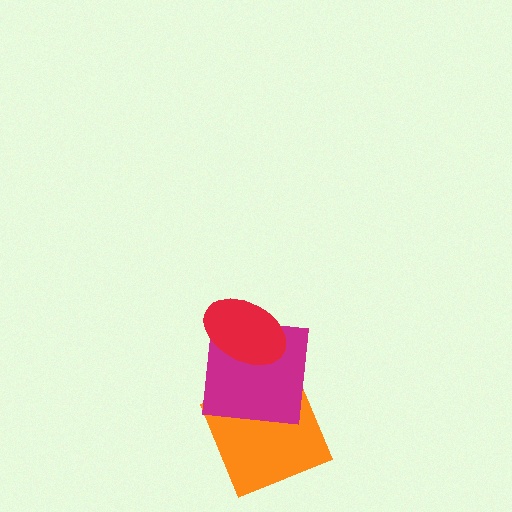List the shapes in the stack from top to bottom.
From top to bottom: the red ellipse, the magenta square, the orange square.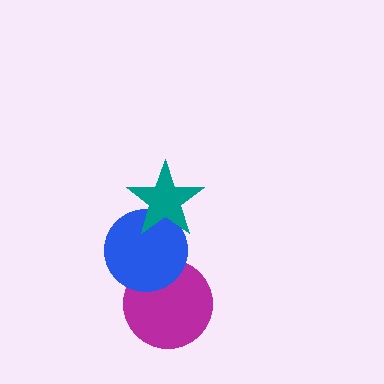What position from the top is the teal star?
The teal star is 1st from the top.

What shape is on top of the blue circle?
The teal star is on top of the blue circle.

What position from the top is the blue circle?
The blue circle is 2nd from the top.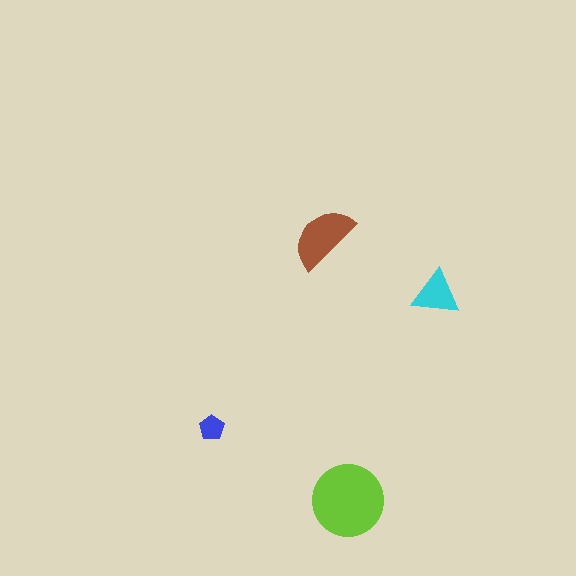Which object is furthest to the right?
The cyan triangle is rightmost.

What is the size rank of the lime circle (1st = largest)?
1st.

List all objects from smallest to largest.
The blue pentagon, the cyan triangle, the brown semicircle, the lime circle.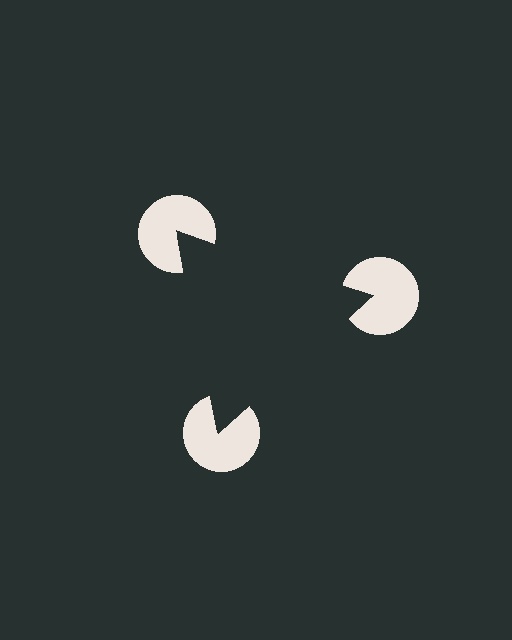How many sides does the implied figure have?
3 sides.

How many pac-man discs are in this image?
There are 3 — one at each vertex of the illusory triangle.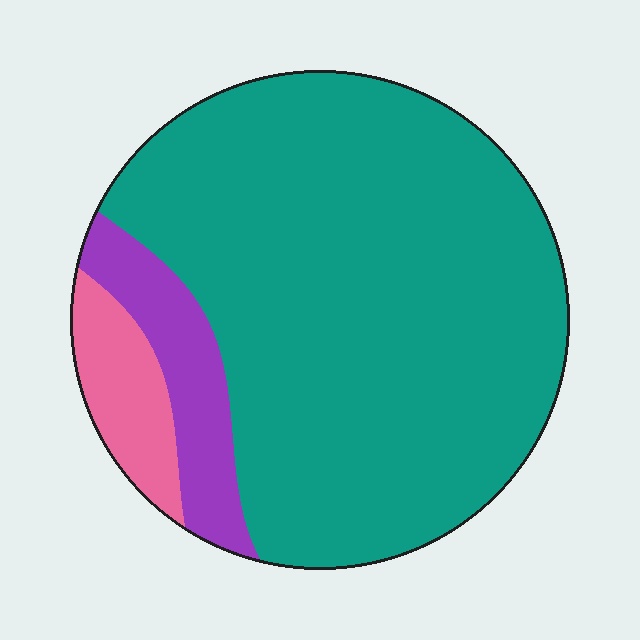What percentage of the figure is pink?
Pink takes up less than a sixth of the figure.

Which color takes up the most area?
Teal, at roughly 80%.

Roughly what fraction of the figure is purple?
Purple covers about 10% of the figure.